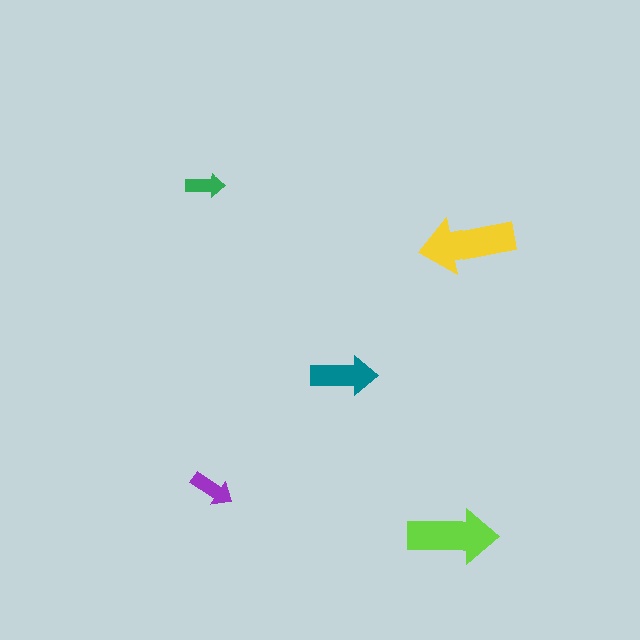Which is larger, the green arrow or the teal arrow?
The teal one.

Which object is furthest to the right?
The yellow arrow is rightmost.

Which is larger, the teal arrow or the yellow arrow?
The yellow one.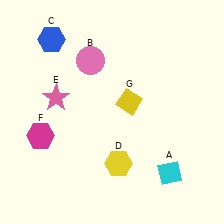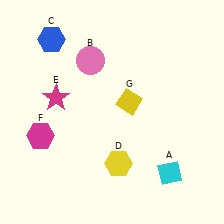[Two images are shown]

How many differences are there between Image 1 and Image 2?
There is 1 difference between the two images.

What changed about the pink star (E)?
In Image 1, E is pink. In Image 2, it changed to magenta.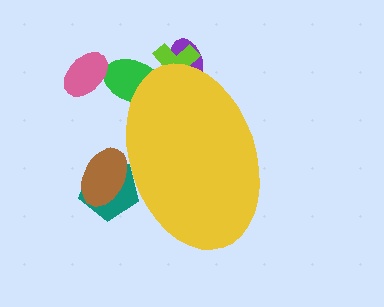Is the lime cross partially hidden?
Yes, the lime cross is partially hidden behind the yellow ellipse.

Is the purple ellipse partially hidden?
Yes, the purple ellipse is partially hidden behind the yellow ellipse.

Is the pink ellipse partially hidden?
No, the pink ellipse is fully visible.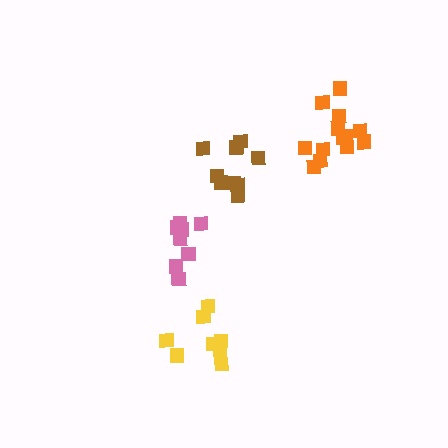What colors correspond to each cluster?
The clusters are colored: yellow, orange, pink, brown.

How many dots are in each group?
Group 1: 8 dots, Group 2: 13 dots, Group 3: 9 dots, Group 4: 9 dots (39 total).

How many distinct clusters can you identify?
There are 4 distinct clusters.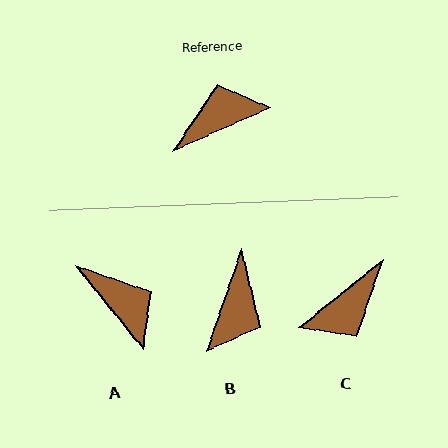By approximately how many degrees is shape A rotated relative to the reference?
Approximately 75 degrees clockwise.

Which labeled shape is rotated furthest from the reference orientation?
C, about 165 degrees away.